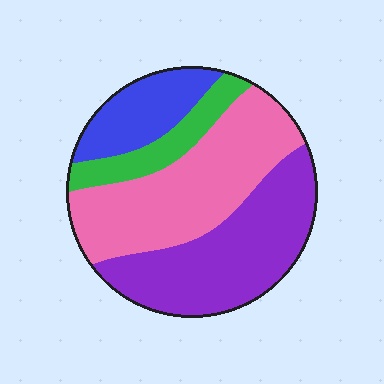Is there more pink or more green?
Pink.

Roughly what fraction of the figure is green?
Green takes up about one eighth (1/8) of the figure.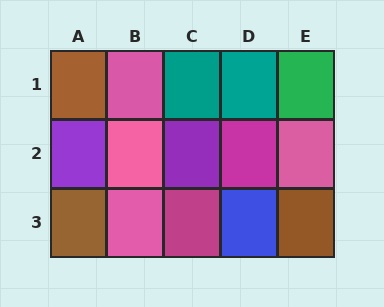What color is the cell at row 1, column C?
Teal.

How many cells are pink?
4 cells are pink.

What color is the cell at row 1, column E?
Green.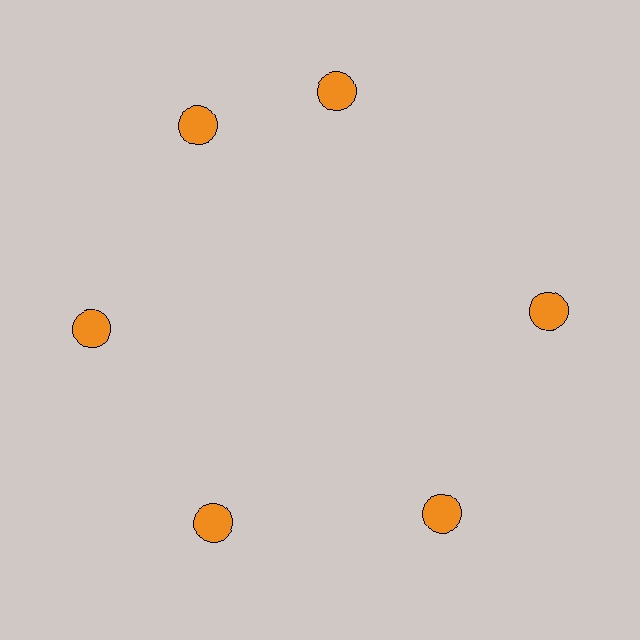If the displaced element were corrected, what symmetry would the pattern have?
It would have 6-fold rotational symmetry — the pattern would map onto itself every 60 degrees.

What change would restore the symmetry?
The symmetry would be restored by rotating it back into even spacing with its neighbors so that all 6 circles sit at equal angles and equal distance from the center.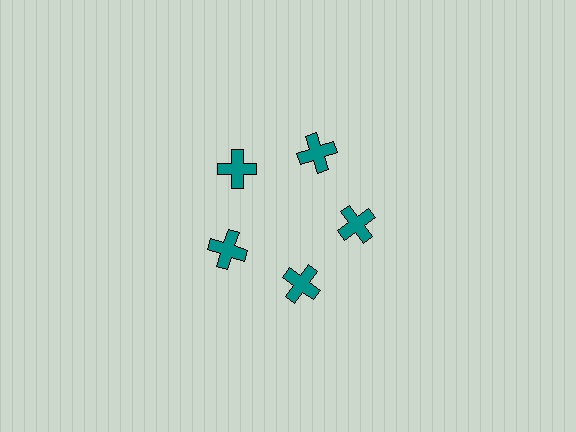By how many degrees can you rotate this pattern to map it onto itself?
The pattern maps onto itself every 72 degrees of rotation.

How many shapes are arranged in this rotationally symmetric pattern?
There are 5 shapes, arranged in 5 groups of 1.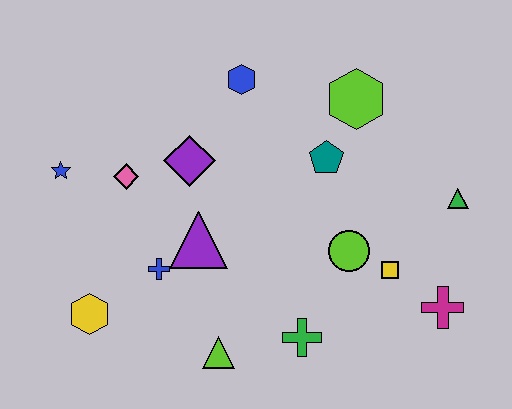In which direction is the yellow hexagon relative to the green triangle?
The yellow hexagon is to the left of the green triangle.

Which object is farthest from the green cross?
The blue star is farthest from the green cross.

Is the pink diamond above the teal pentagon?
No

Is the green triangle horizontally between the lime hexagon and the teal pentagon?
No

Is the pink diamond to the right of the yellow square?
No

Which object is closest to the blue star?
The pink diamond is closest to the blue star.